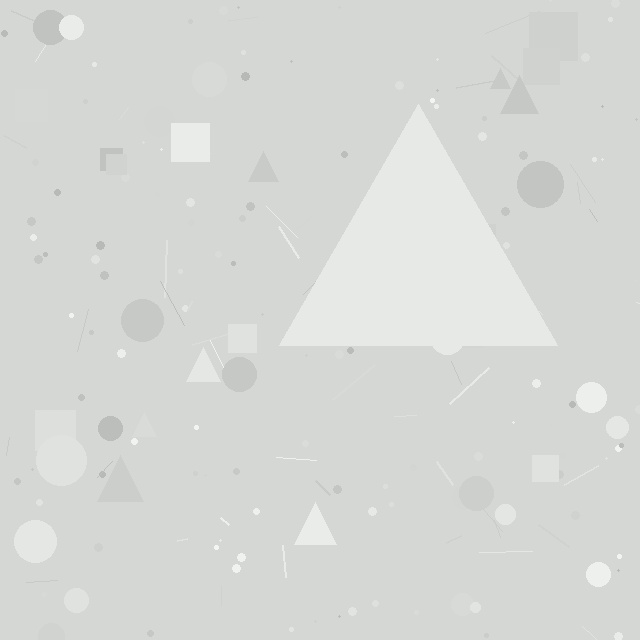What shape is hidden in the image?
A triangle is hidden in the image.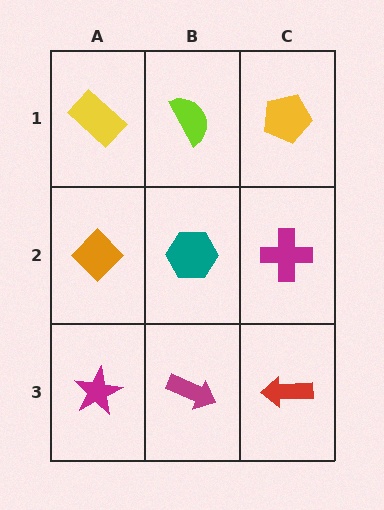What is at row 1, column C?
A yellow pentagon.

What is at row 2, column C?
A magenta cross.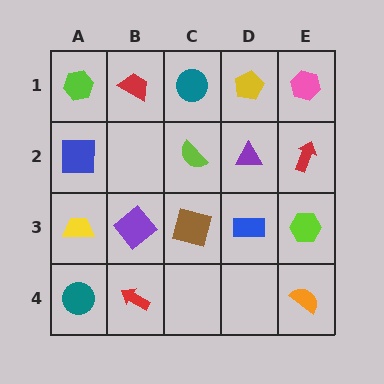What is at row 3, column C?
A brown square.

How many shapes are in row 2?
4 shapes.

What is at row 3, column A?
A yellow trapezoid.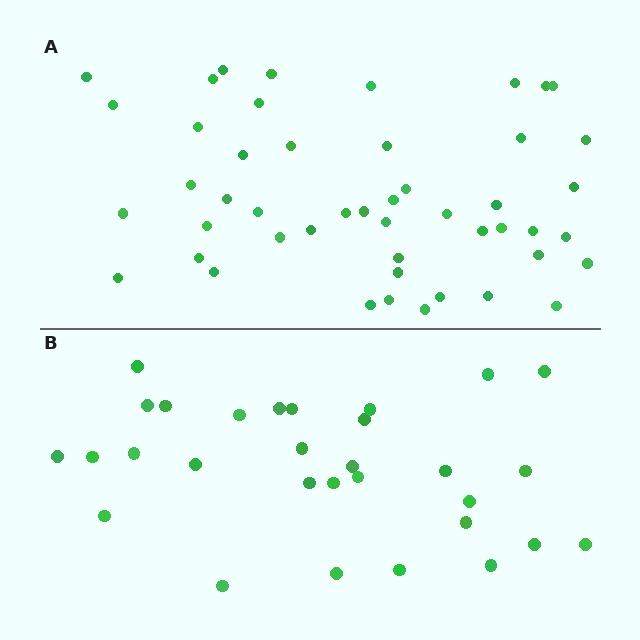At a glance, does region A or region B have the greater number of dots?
Region A (the top region) has more dots.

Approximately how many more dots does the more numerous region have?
Region A has approximately 20 more dots than region B.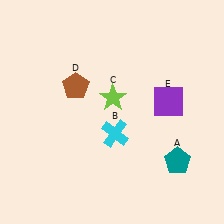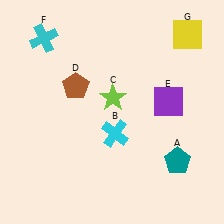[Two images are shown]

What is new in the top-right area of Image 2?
A yellow square (G) was added in the top-right area of Image 2.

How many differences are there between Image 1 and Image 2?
There are 2 differences between the two images.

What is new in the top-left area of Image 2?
A cyan cross (F) was added in the top-left area of Image 2.